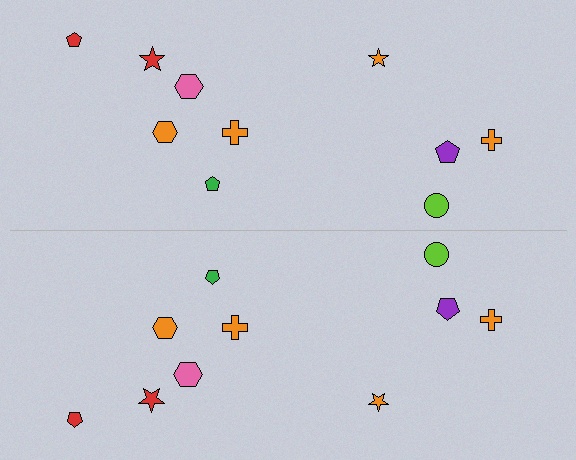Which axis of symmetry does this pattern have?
The pattern has a horizontal axis of symmetry running through the center of the image.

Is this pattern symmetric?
Yes, this pattern has bilateral (reflection) symmetry.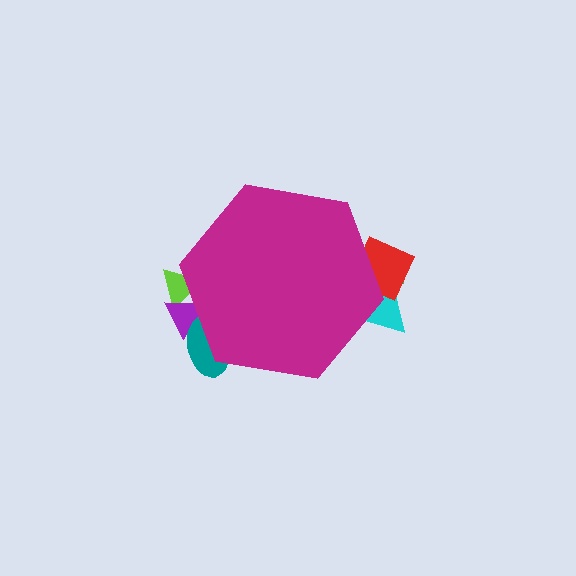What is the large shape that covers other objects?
A magenta hexagon.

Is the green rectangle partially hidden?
Yes, the green rectangle is partially hidden behind the magenta hexagon.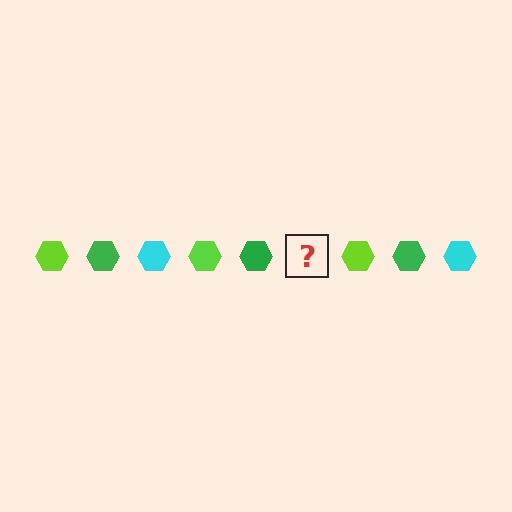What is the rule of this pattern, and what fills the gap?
The rule is that the pattern cycles through lime, green, cyan hexagons. The gap should be filled with a cyan hexagon.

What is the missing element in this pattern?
The missing element is a cyan hexagon.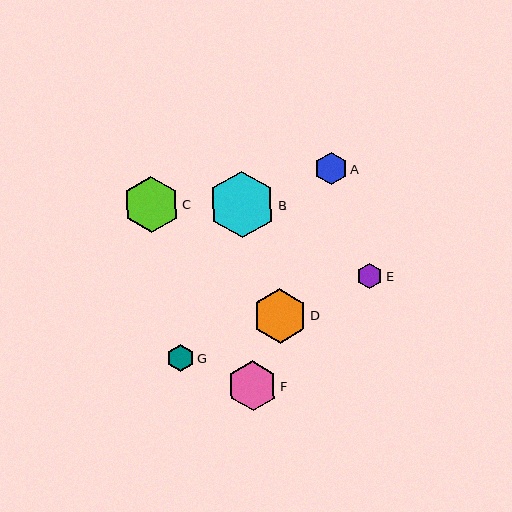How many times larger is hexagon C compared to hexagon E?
Hexagon C is approximately 2.2 times the size of hexagon E.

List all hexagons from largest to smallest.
From largest to smallest: B, C, D, F, A, G, E.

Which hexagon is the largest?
Hexagon B is the largest with a size of approximately 67 pixels.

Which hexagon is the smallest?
Hexagon E is the smallest with a size of approximately 26 pixels.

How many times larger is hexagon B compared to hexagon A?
Hexagon B is approximately 2.0 times the size of hexagon A.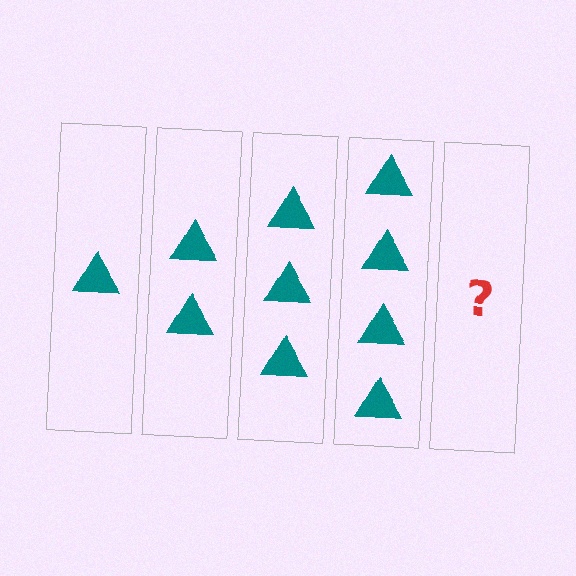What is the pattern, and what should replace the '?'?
The pattern is that each step adds one more triangle. The '?' should be 5 triangles.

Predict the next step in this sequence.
The next step is 5 triangles.